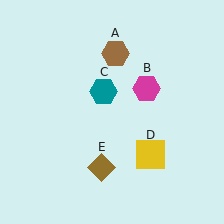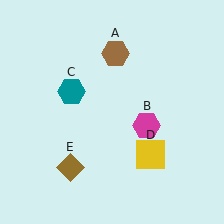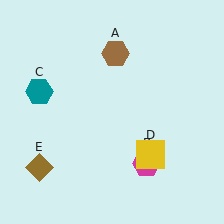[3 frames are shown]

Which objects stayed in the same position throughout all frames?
Brown hexagon (object A) and yellow square (object D) remained stationary.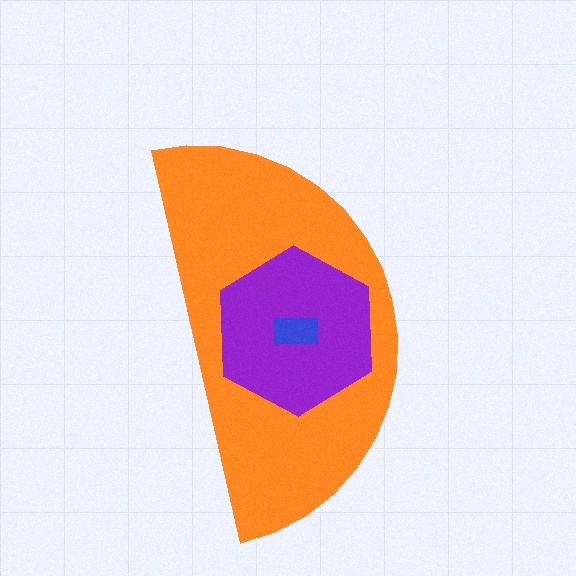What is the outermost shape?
The orange semicircle.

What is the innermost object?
The blue rectangle.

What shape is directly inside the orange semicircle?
The purple hexagon.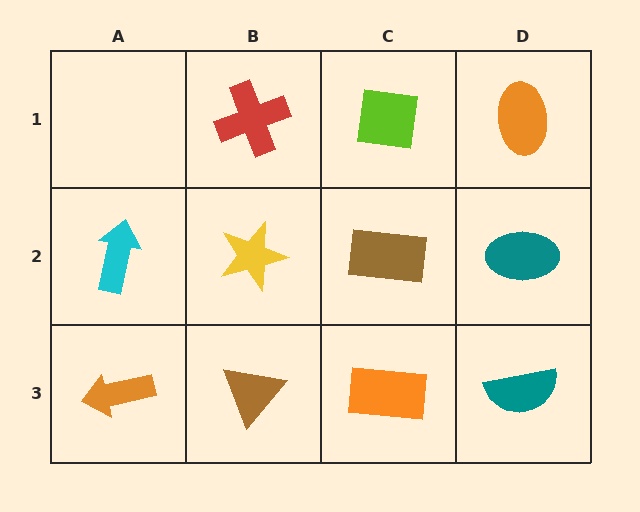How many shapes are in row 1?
3 shapes.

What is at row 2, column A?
A cyan arrow.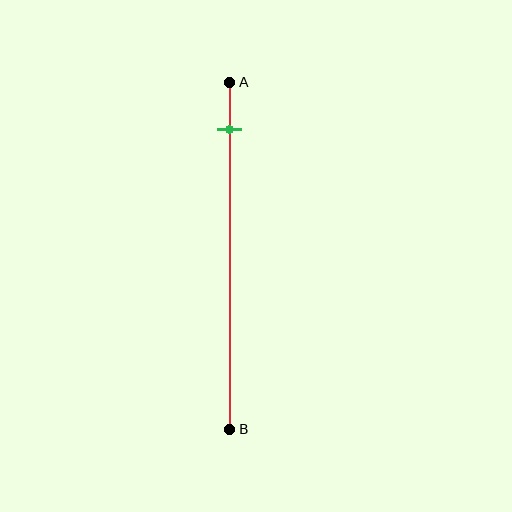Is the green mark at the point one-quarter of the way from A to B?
No, the mark is at about 15% from A, not at the 25% one-quarter point.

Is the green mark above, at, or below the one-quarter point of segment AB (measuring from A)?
The green mark is above the one-quarter point of segment AB.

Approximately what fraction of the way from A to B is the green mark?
The green mark is approximately 15% of the way from A to B.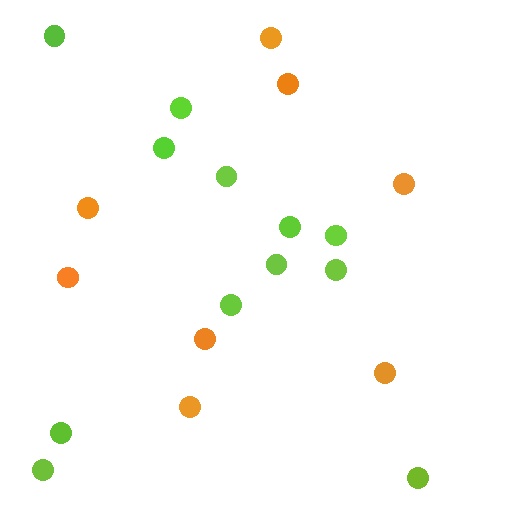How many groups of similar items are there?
There are 2 groups: one group of lime circles (12) and one group of orange circles (8).